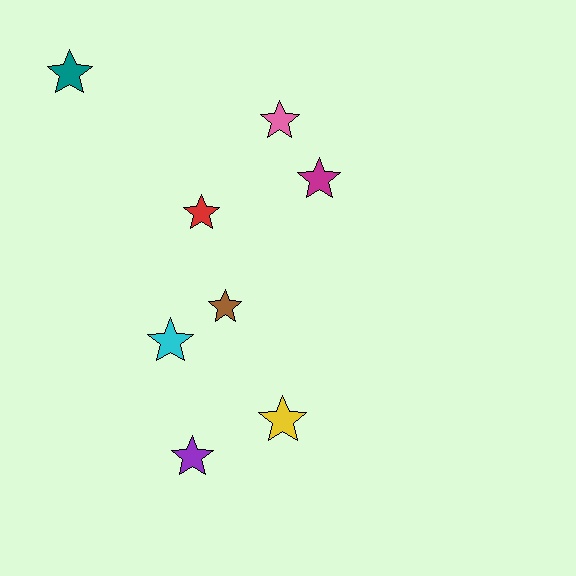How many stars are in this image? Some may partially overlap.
There are 8 stars.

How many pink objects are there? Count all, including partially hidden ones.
There is 1 pink object.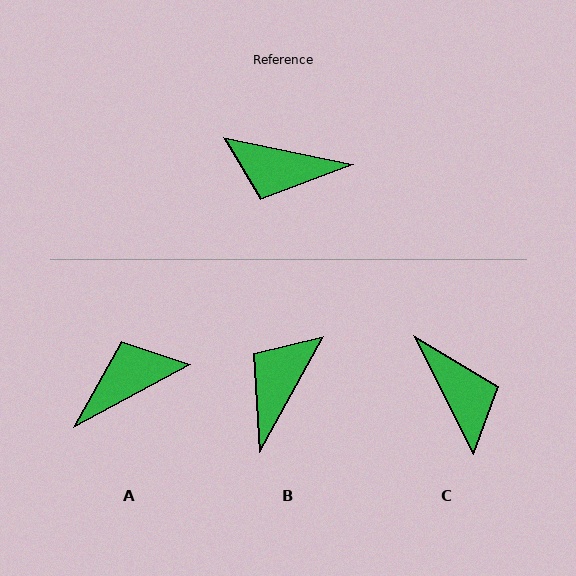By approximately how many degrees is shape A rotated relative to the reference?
Approximately 140 degrees clockwise.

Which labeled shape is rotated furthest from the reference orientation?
A, about 140 degrees away.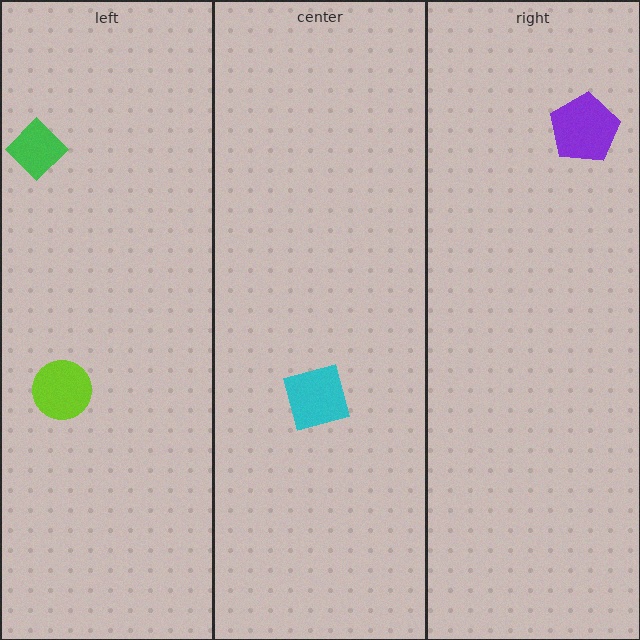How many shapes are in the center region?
1.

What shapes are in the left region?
The lime circle, the green diamond.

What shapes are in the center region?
The cyan square.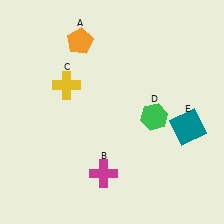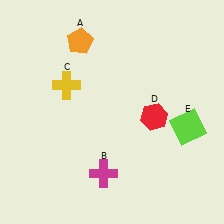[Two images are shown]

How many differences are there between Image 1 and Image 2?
There are 2 differences between the two images.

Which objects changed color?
D changed from green to red. E changed from teal to lime.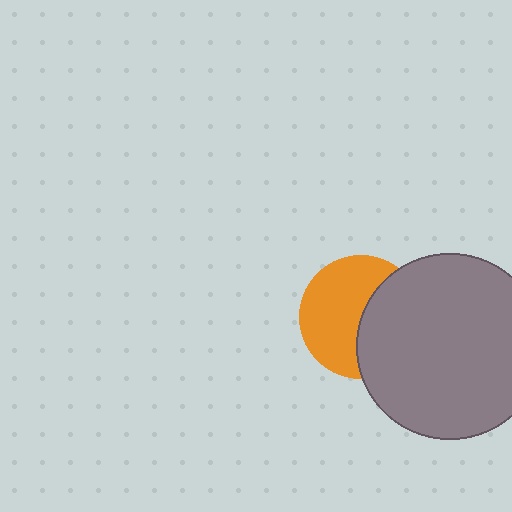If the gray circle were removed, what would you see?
You would see the complete orange circle.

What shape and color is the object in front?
The object in front is a gray circle.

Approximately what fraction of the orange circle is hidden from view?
Roughly 43% of the orange circle is hidden behind the gray circle.